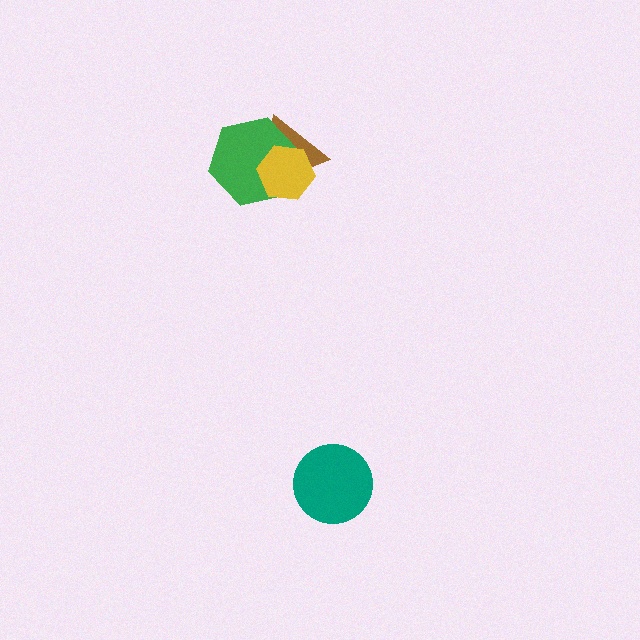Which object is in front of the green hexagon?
The yellow hexagon is in front of the green hexagon.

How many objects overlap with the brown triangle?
2 objects overlap with the brown triangle.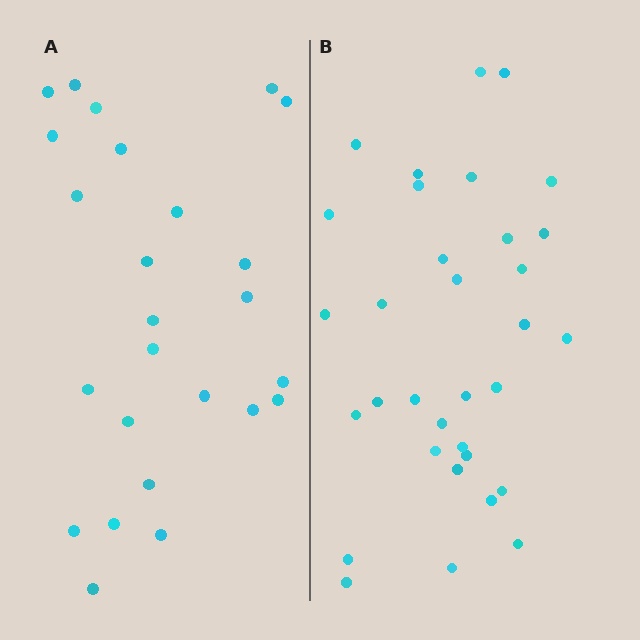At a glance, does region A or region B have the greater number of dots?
Region B (the right region) has more dots.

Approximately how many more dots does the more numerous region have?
Region B has roughly 8 or so more dots than region A.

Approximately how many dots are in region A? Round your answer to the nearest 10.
About 20 dots. (The exact count is 25, which rounds to 20.)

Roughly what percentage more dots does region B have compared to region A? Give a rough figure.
About 30% more.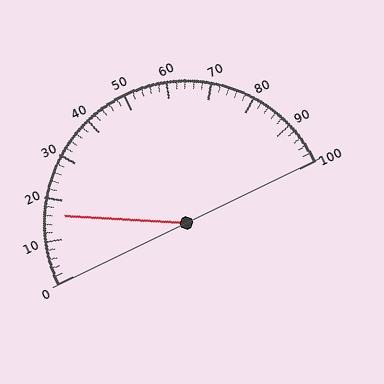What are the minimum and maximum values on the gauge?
The gauge ranges from 0 to 100.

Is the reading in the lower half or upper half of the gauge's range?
The reading is in the lower half of the range (0 to 100).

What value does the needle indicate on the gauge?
The needle indicates approximately 16.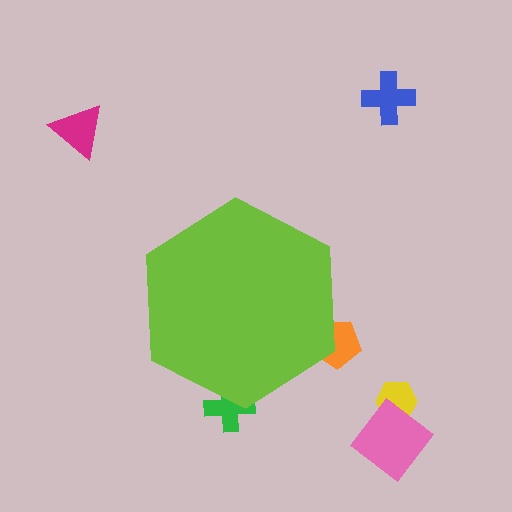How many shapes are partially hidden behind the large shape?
2 shapes are partially hidden.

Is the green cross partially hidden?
Yes, the green cross is partially hidden behind the lime hexagon.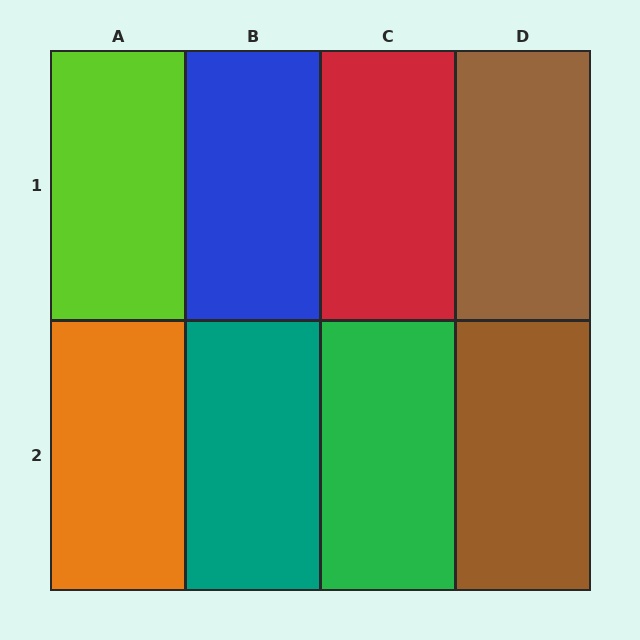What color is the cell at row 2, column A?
Orange.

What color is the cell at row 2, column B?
Teal.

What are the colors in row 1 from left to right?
Lime, blue, red, brown.